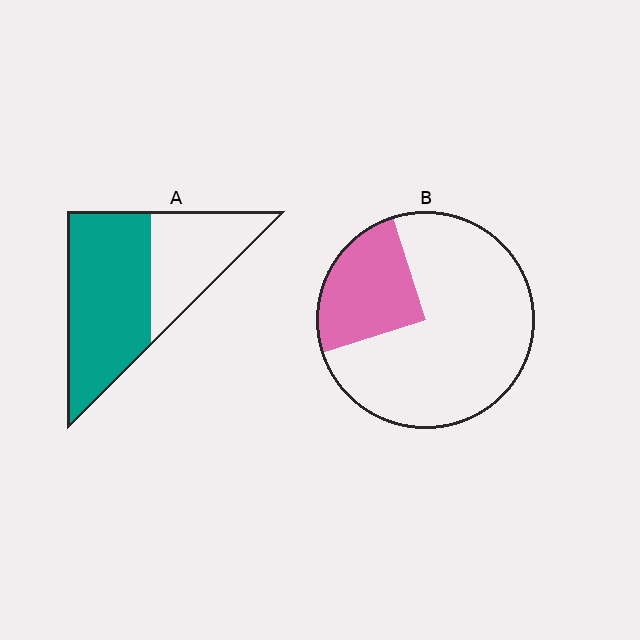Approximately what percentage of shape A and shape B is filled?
A is approximately 60% and B is approximately 25%.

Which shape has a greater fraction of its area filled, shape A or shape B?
Shape A.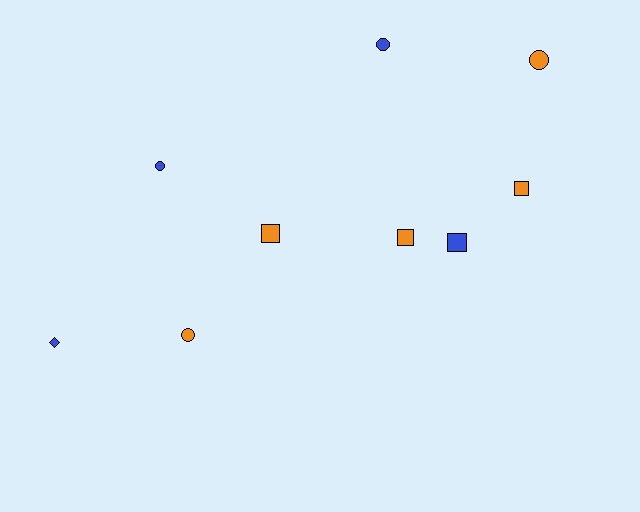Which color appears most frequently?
Orange, with 5 objects.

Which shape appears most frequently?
Circle, with 4 objects.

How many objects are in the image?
There are 9 objects.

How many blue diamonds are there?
There is 1 blue diamond.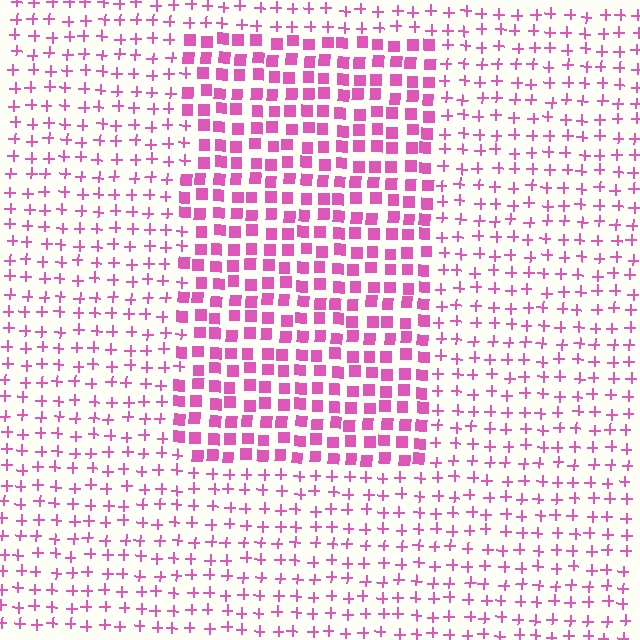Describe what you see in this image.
The image is filled with small pink elements arranged in a uniform grid. A rectangle-shaped region contains squares, while the surrounding area contains plus signs. The boundary is defined purely by the change in element shape.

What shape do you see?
I see a rectangle.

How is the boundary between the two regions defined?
The boundary is defined by a change in element shape: squares inside vs. plus signs outside. All elements share the same color and spacing.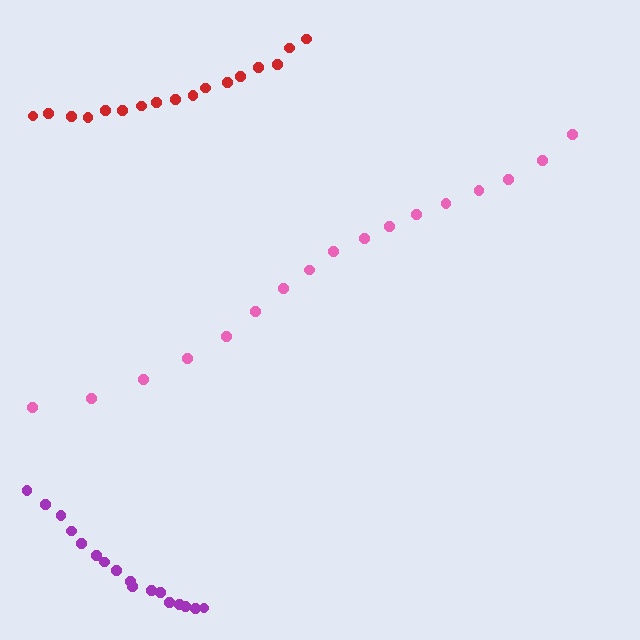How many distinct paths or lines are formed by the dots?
There are 3 distinct paths.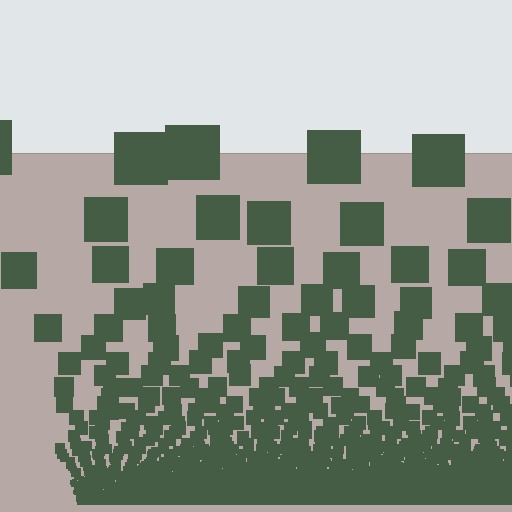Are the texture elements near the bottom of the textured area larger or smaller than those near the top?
Smaller. The gradient is inverted — elements near the bottom are smaller and denser.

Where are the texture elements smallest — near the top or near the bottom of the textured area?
Near the bottom.